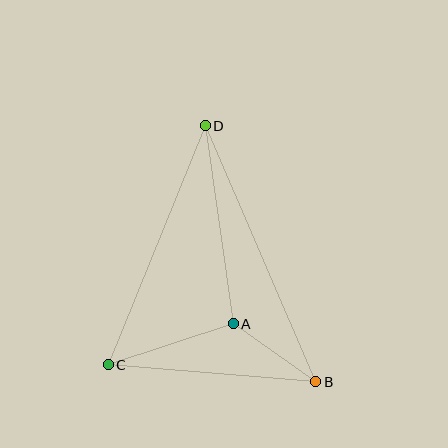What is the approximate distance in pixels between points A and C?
The distance between A and C is approximately 132 pixels.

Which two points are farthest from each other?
Points B and D are farthest from each other.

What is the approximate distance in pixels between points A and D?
The distance between A and D is approximately 200 pixels.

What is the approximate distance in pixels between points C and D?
The distance between C and D is approximately 258 pixels.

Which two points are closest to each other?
Points A and B are closest to each other.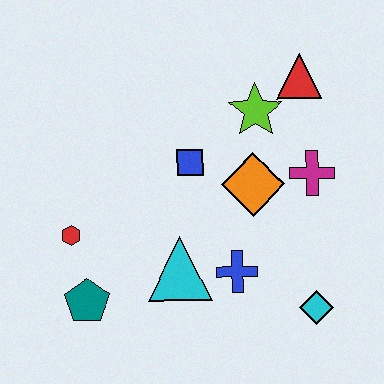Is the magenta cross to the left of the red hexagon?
No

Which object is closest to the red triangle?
The lime star is closest to the red triangle.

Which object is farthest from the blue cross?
The red triangle is farthest from the blue cross.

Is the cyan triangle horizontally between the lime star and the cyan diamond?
No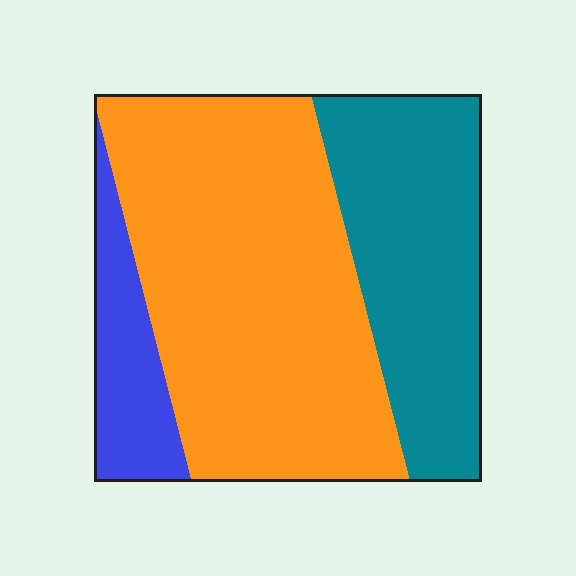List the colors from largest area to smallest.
From largest to smallest: orange, teal, blue.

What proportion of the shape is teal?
Teal takes up about one third (1/3) of the shape.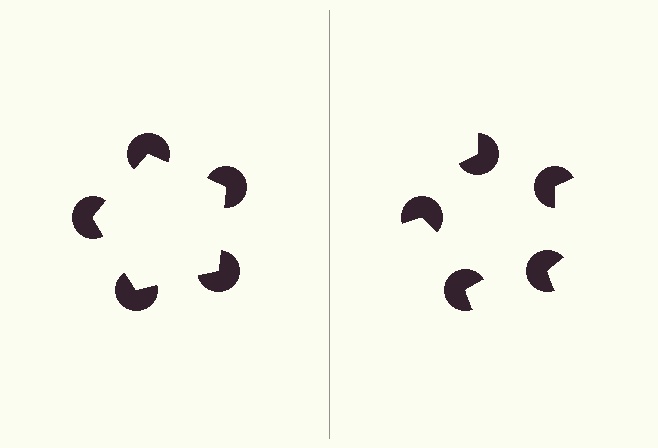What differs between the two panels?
The pac-man discs are positioned identically on both sides; only the wedge orientations differ. On the left they align to a pentagon; on the right they are misaligned.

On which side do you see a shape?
An illusory pentagon appears on the left side. On the right side the wedge cuts are rotated, so no coherent shape forms.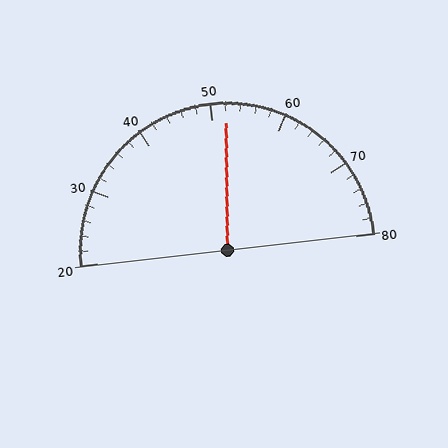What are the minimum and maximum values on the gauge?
The gauge ranges from 20 to 80.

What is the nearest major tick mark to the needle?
The nearest major tick mark is 50.